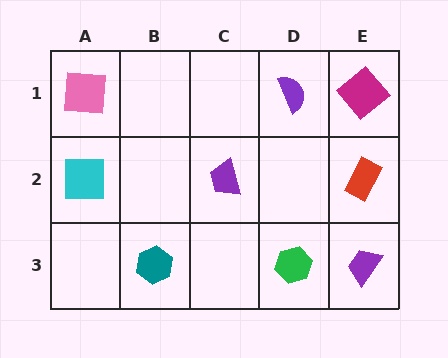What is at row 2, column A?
A cyan square.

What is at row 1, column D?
A purple semicircle.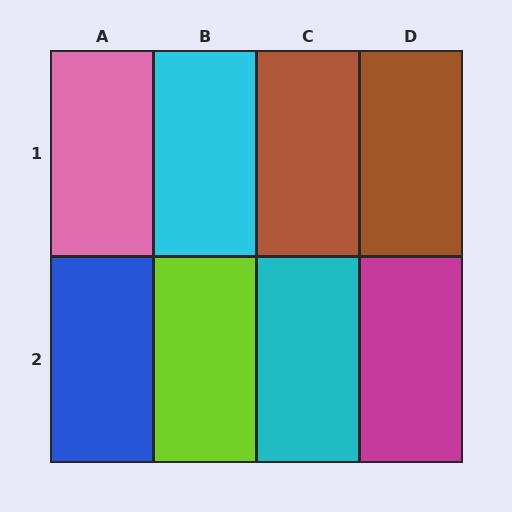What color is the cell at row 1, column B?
Cyan.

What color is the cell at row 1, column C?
Brown.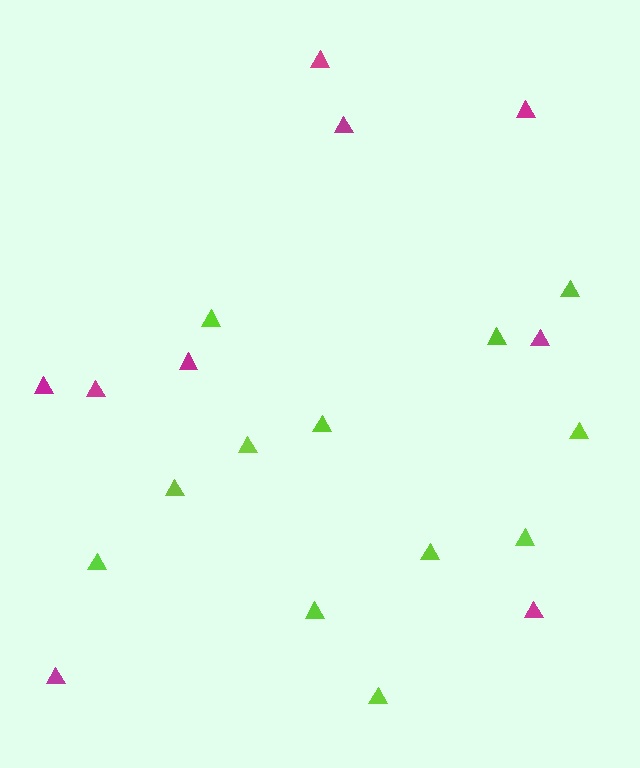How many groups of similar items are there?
There are 2 groups: one group of lime triangles (12) and one group of magenta triangles (9).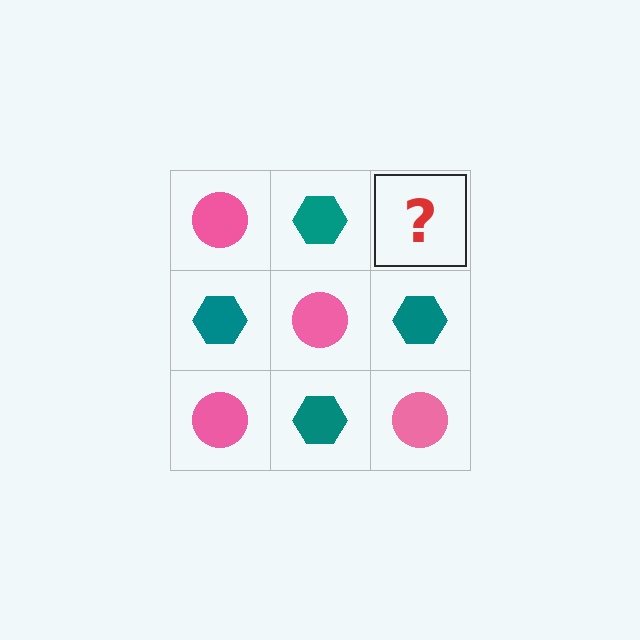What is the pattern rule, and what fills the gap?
The rule is that it alternates pink circle and teal hexagon in a checkerboard pattern. The gap should be filled with a pink circle.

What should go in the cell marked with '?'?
The missing cell should contain a pink circle.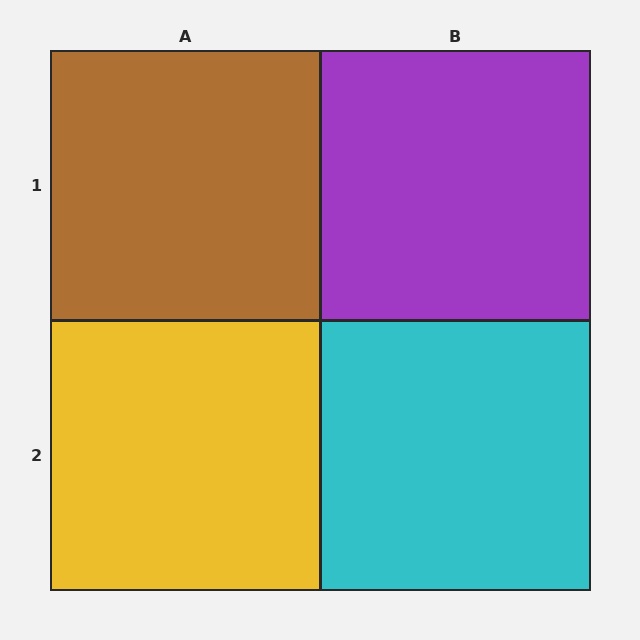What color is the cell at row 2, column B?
Cyan.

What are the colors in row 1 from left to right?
Brown, purple.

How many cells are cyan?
1 cell is cyan.